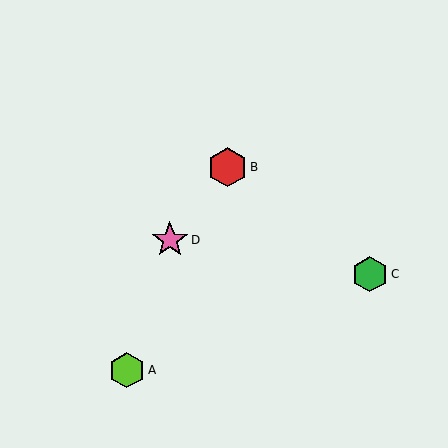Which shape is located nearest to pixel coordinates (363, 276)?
The green hexagon (labeled C) at (370, 274) is nearest to that location.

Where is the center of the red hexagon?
The center of the red hexagon is at (228, 167).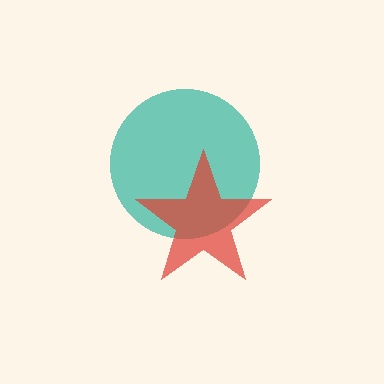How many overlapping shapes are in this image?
There are 2 overlapping shapes in the image.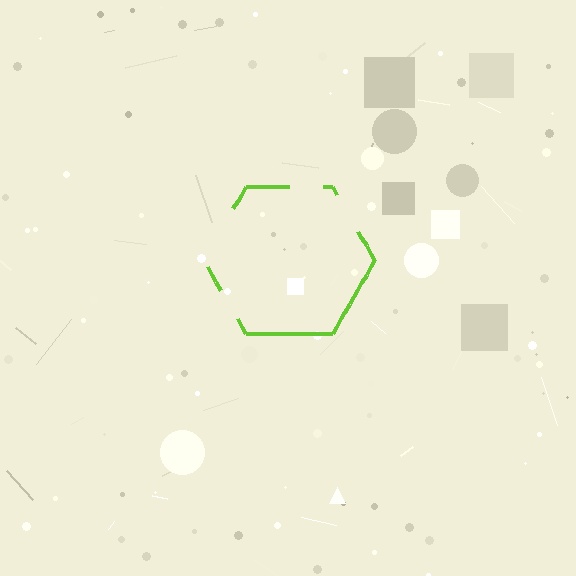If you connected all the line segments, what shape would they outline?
They would outline a hexagon.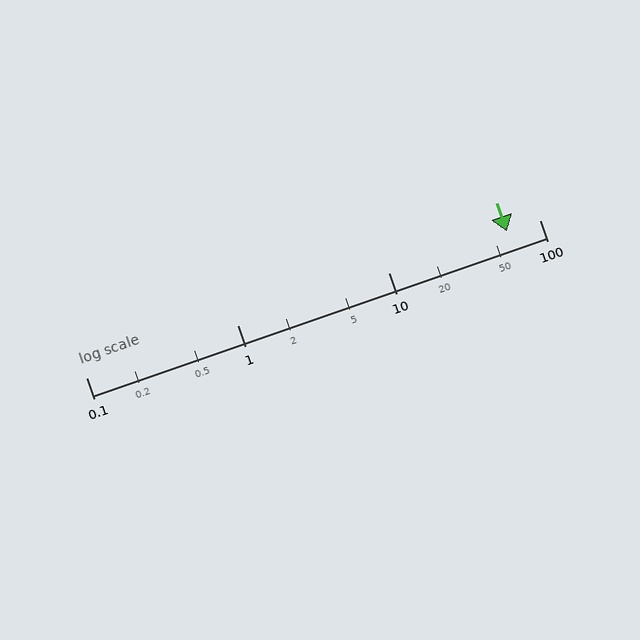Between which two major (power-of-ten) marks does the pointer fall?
The pointer is between 10 and 100.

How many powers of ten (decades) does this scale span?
The scale spans 3 decades, from 0.1 to 100.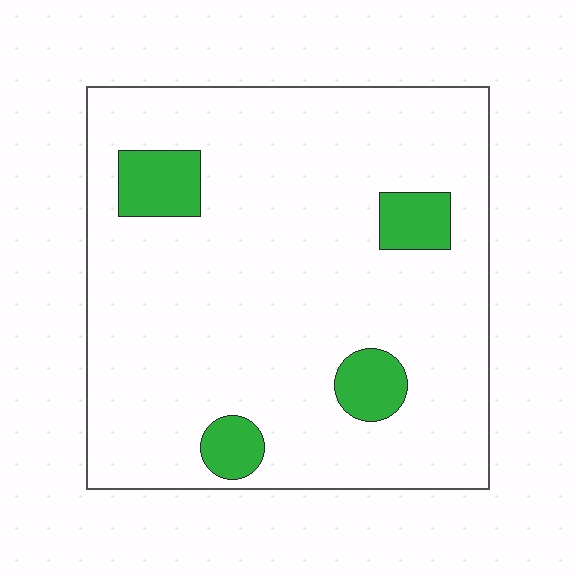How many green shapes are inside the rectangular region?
4.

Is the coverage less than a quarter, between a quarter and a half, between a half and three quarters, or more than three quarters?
Less than a quarter.